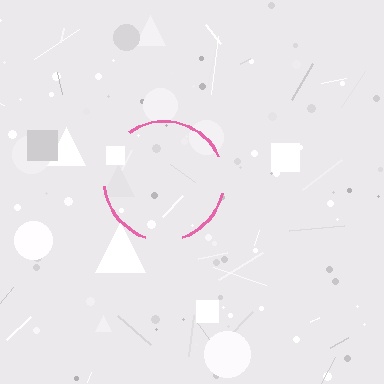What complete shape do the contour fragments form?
The contour fragments form a circle.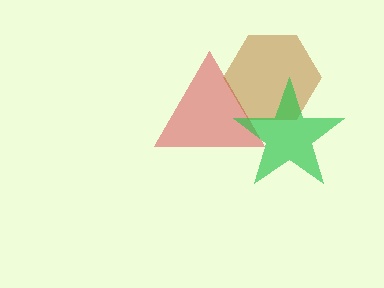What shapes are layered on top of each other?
The layered shapes are: a red triangle, a brown hexagon, a green star.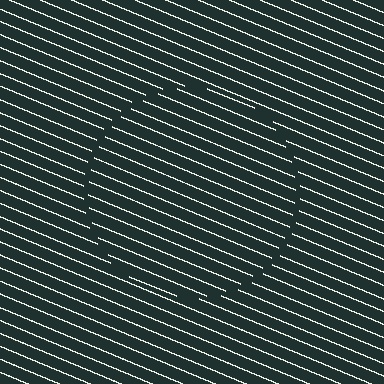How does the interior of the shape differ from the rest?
The interior of the shape contains the same grating, shifted by half a period — the contour is defined by the phase discontinuity where line-ends from the inner and outer gratings abut.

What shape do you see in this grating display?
An illusory circle. The interior of the shape contains the same grating, shifted by half a period — the contour is defined by the phase discontinuity where line-ends from the inner and outer gratings abut.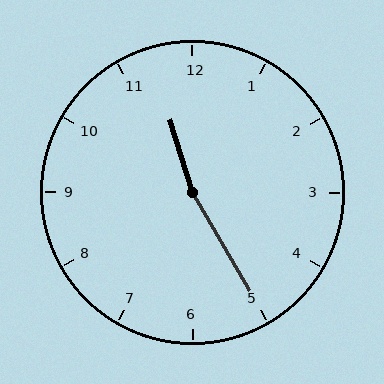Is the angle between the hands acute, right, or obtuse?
It is obtuse.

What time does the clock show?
11:25.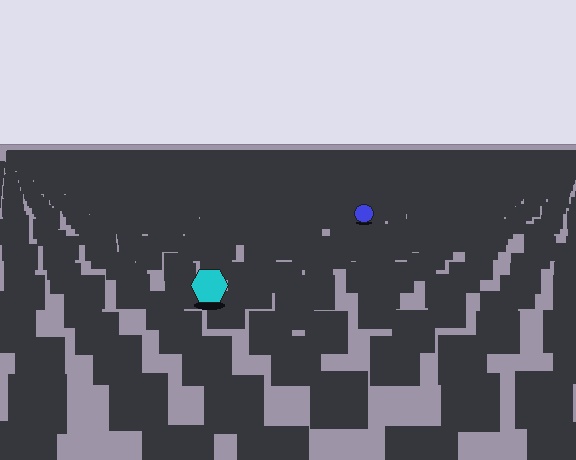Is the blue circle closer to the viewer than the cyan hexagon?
No. The cyan hexagon is closer — you can tell from the texture gradient: the ground texture is coarser near it.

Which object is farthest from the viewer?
The blue circle is farthest from the viewer. It appears smaller and the ground texture around it is denser.